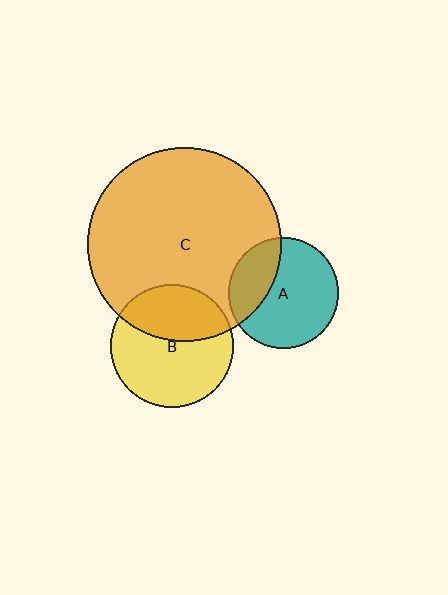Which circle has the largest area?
Circle C (orange).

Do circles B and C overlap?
Yes.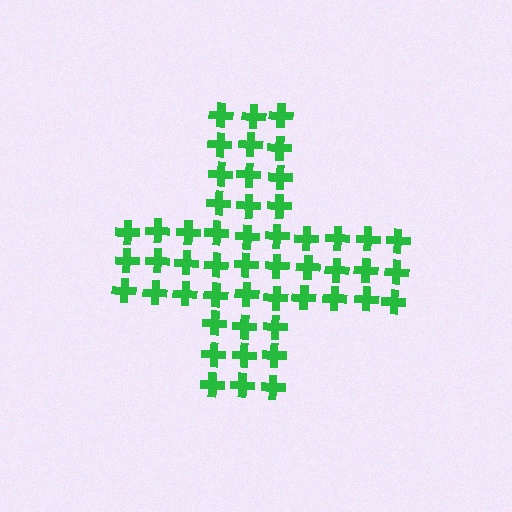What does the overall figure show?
The overall figure shows a cross.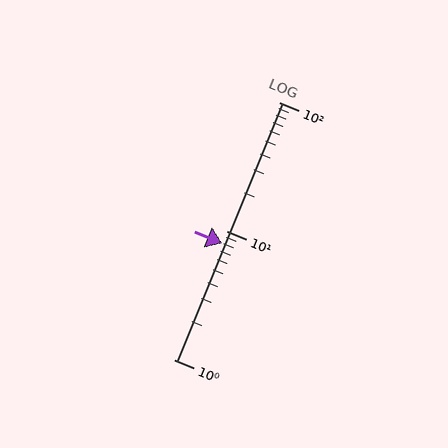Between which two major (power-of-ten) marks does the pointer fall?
The pointer is between 1 and 10.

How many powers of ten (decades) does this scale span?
The scale spans 2 decades, from 1 to 100.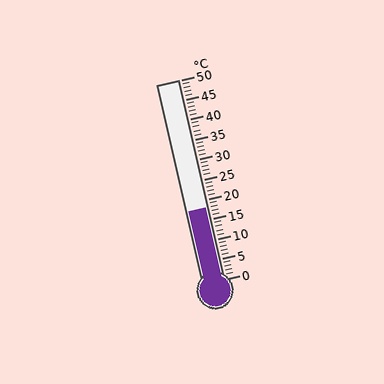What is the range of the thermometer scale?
The thermometer scale ranges from 0°C to 50°C.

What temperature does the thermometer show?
The thermometer shows approximately 18°C.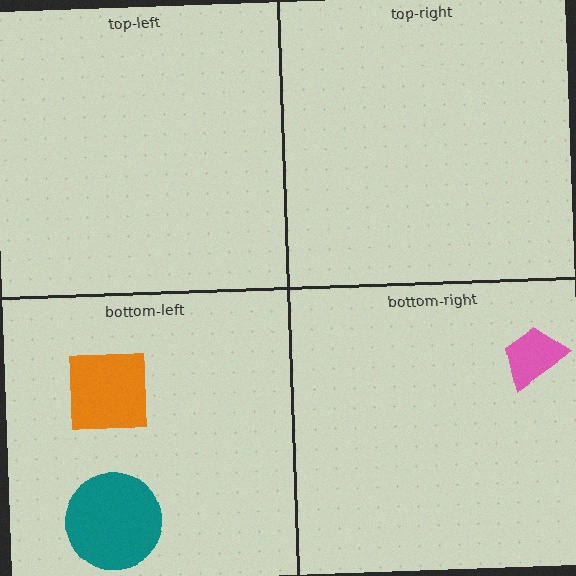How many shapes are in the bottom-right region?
1.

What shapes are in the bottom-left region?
The orange square, the teal circle.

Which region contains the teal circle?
The bottom-left region.